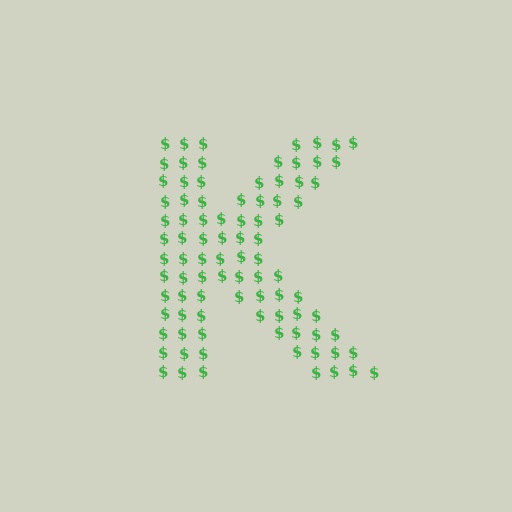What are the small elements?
The small elements are dollar signs.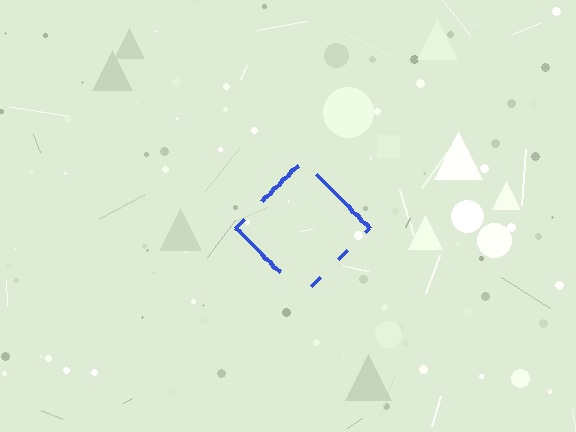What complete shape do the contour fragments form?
The contour fragments form a diamond.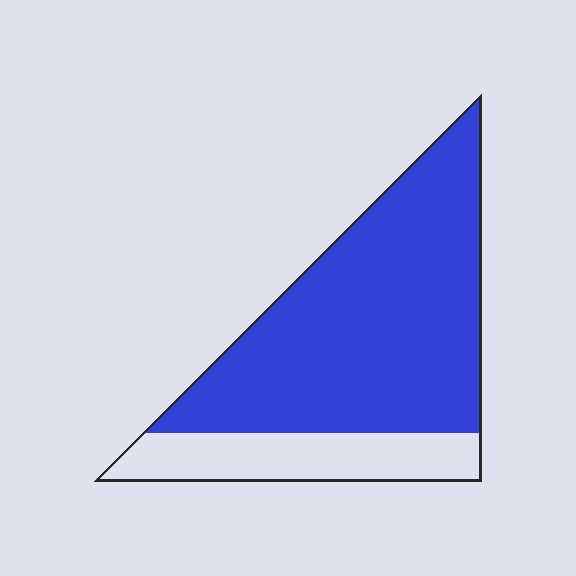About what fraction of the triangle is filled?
About three quarters (3/4).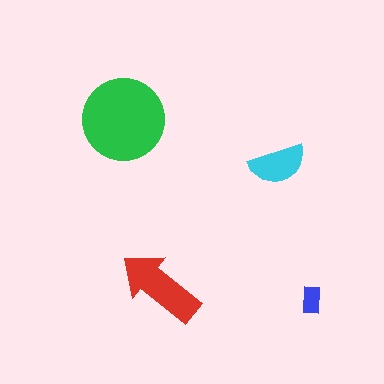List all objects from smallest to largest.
The blue rectangle, the cyan semicircle, the red arrow, the green circle.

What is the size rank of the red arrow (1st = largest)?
2nd.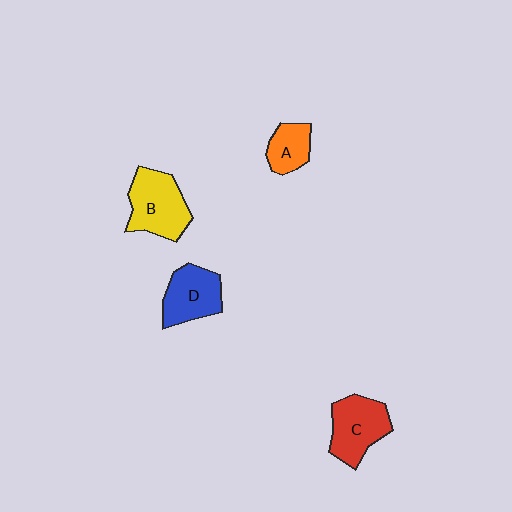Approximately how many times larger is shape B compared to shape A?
Approximately 1.8 times.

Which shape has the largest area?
Shape B (yellow).